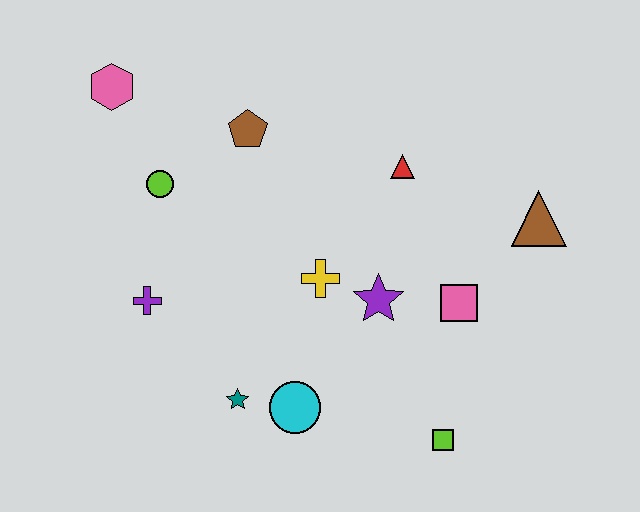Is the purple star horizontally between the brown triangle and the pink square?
No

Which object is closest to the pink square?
The purple star is closest to the pink square.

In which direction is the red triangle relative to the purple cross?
The red triangle is to the right of the purple cross.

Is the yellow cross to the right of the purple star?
No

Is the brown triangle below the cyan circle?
No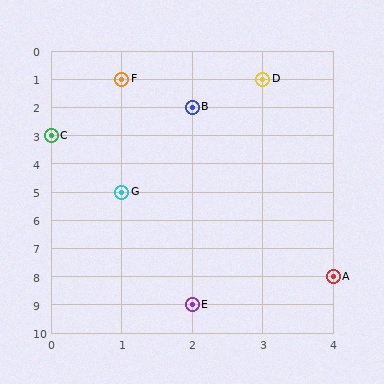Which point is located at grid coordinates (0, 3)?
Point C is at (0, 3).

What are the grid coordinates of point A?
Point A is at grid coordinates (4, 8).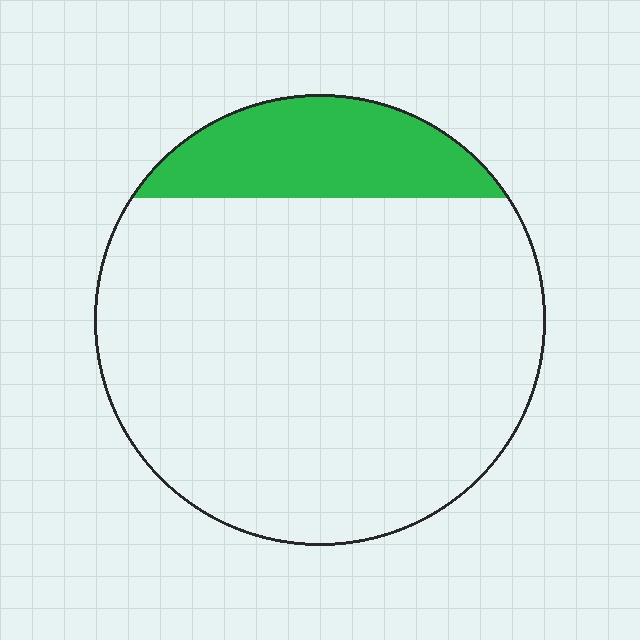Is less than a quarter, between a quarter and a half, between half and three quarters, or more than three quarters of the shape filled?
Less than a quarter.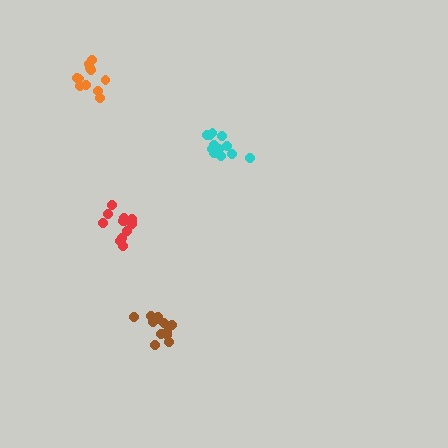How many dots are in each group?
Group 1: 11 dots, Group 2: 12 dots, Group 3: 14 dots, Group 4: 13 dots (50 total).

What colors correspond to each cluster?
The clusters are colored: orange, cyan, red, brown.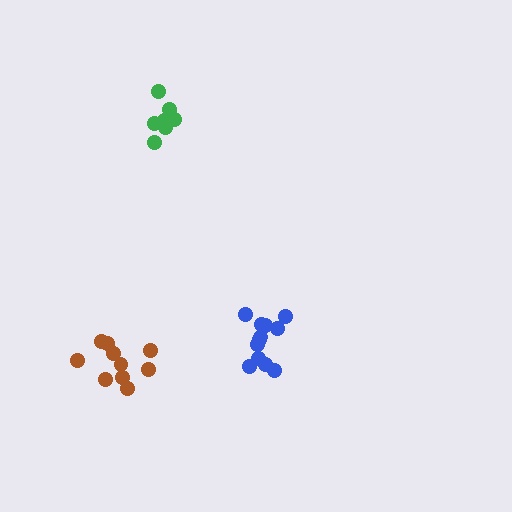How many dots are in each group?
Group 1: 12 dots, Group 2: 7 dots, Group 3: 10 dots (29 total).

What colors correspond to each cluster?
The clusters are colored: blue, green, brown.